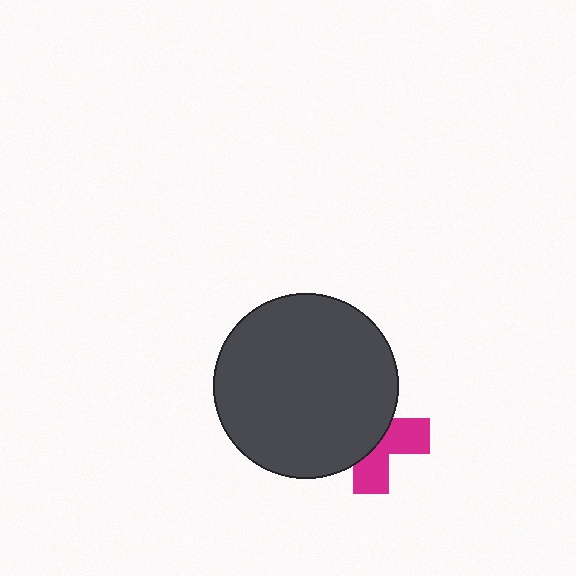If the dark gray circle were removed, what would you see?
You would see the complete magenta cross.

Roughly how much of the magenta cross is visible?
A small part of it is visible (roughly 42%).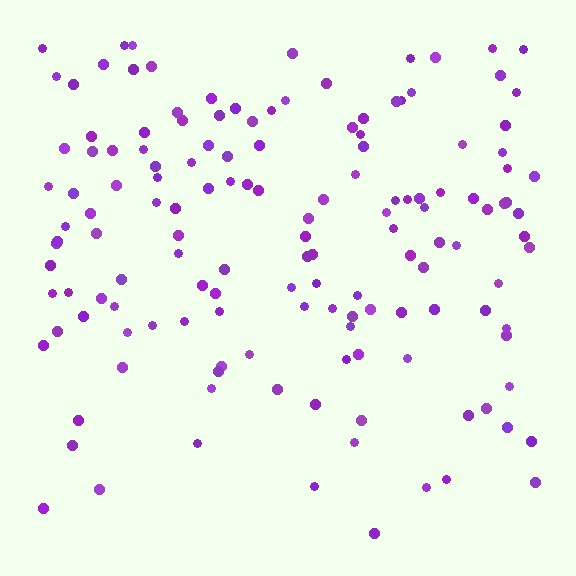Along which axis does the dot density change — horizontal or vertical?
Vertical.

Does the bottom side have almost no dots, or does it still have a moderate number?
Still a moderate number, just noticeably fewer than the top.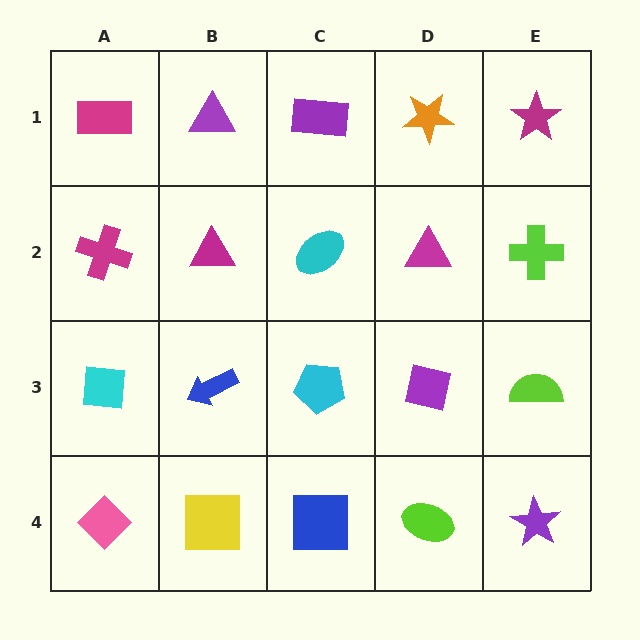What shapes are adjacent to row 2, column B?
A purple triangle (row 1, column B), a blue arrow (row 3, column B), a magenta cross (row 2, column A), a cyan ellipse (row 2, column C).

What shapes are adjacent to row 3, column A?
A magenta cross (row 2, column A), a pink diamond (row 4, column A), a blue arrow (row 3, column B).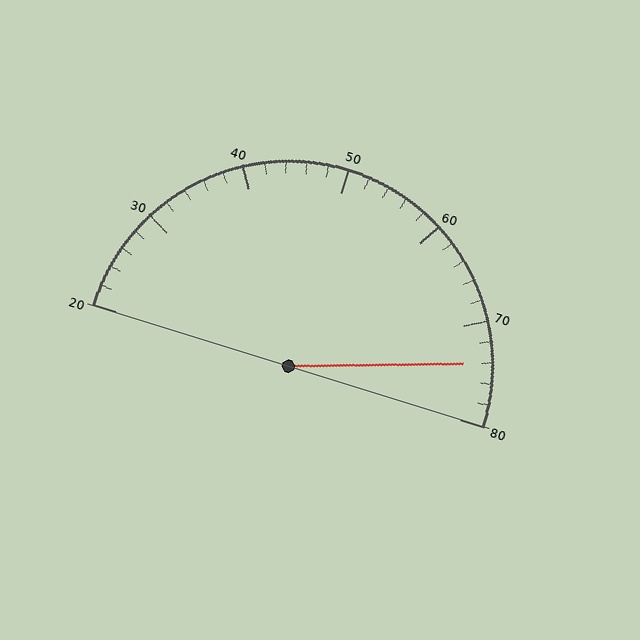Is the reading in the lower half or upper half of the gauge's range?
The reading is in the upper half of the range (20 to 80).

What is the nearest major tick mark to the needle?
The nearest major tick mark is 70.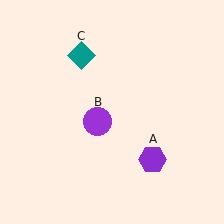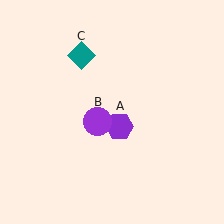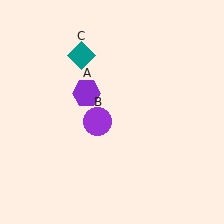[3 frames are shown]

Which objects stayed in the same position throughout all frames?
Purple circle (object B) and teal diamond (object C) remained stationary.